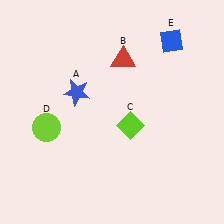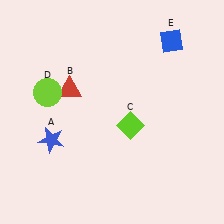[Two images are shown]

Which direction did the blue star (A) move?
The blue star (A) moved down.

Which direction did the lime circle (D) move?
The lime circle (D) moved up.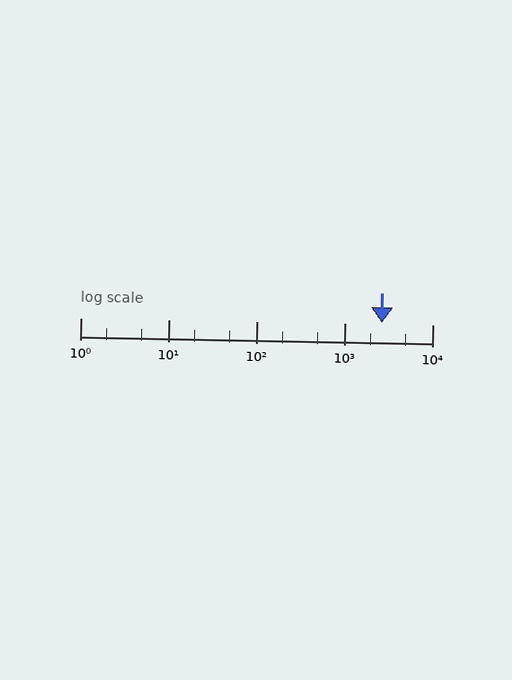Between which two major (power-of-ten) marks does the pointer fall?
The pointer is between 1000 and 10000.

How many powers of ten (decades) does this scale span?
The scale spans 4 decades, from 1 to 10000.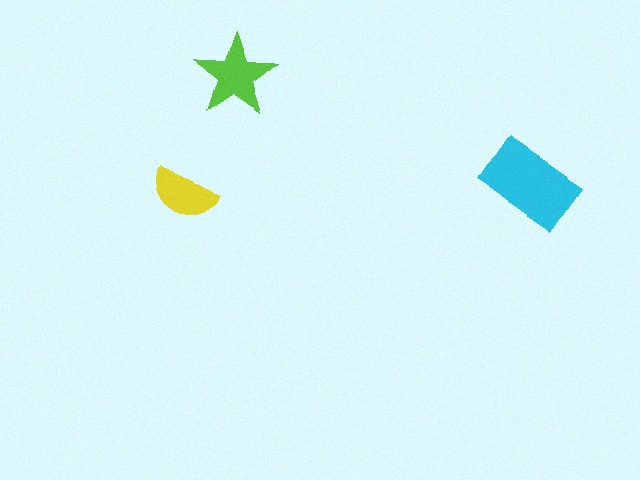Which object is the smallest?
The yellow semicircle.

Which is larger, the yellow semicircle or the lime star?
The lime star.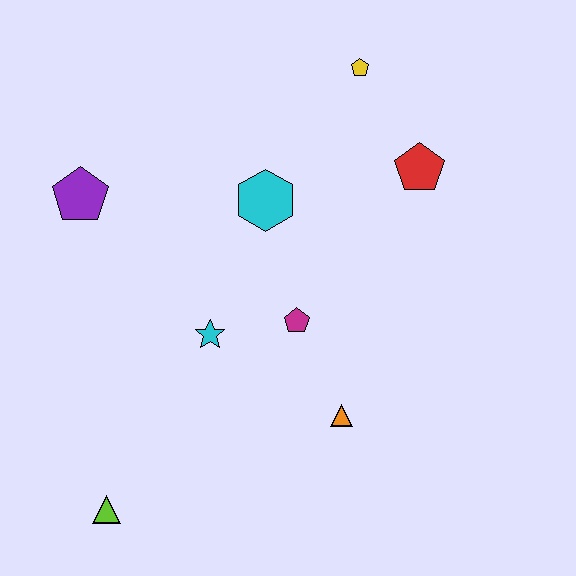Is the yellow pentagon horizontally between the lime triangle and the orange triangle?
No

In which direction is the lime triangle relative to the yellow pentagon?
The lime triangle is below the yellow pentagon.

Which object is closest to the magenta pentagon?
The cyan star is closest to the magenta pentagon.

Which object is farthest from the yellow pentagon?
The lime triangle is farthest from the yellow pentagon.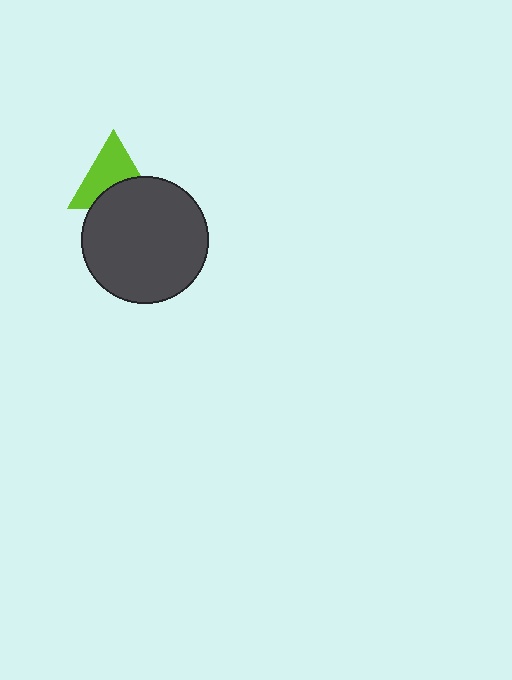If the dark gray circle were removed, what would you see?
You would see the complete lime triangle.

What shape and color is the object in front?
The object in front is a dark gray circle.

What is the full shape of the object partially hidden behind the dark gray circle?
The partially hidden object is a lime triangle.